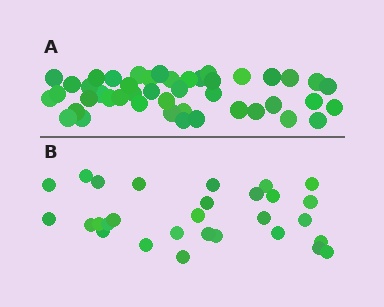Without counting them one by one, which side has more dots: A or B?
Region A (the top region) has more dots.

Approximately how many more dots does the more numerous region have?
Region A has approximately 15 more dots than region B.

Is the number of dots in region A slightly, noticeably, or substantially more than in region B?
Region A has substantially more. The ratio is roughly 1.6 to 1.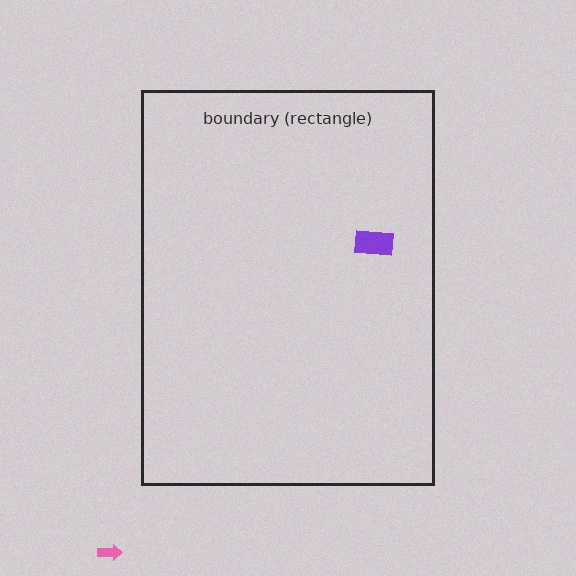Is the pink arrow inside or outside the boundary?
Outside.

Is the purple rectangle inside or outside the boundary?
Inside.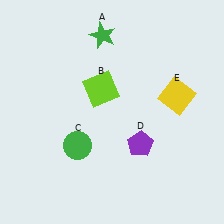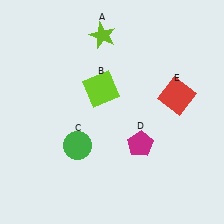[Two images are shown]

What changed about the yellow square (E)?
In Image 1, E is yellow. In Image 2, it changed to red.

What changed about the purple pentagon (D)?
In Image 1, D is purple. In Image 2, it changed to magenta.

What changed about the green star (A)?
In Image 1, A is green. In Image 2, it changed to lime.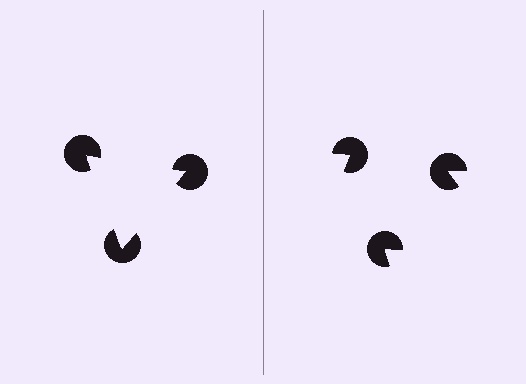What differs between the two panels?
The pac-man discs are positioned identically on both sides; only the wedge orientations differ. On the left they align to a triangle; on the right they are misaligned.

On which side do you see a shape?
An illusory triangle appears on the left side. On the right side the wedge cuts are rotated, so no coherent shape forms.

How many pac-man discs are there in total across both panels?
6 — 3 on each side.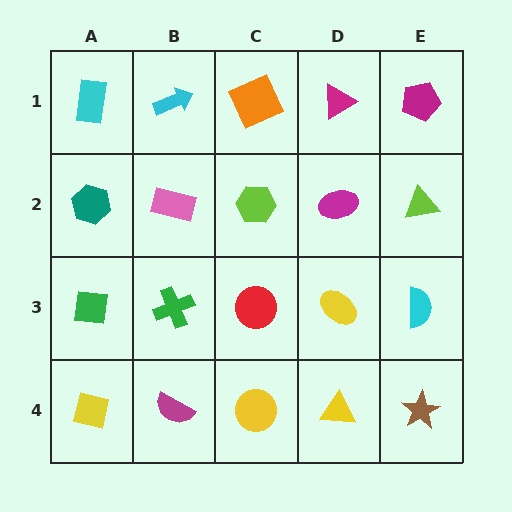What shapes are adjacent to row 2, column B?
A cyan arrow (row 1, column B), a green cross (row 3, column B), a teal hexagon (row 2, column A), a lime hexagon (row 2, column C).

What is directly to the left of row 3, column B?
A green square.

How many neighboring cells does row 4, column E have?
2.